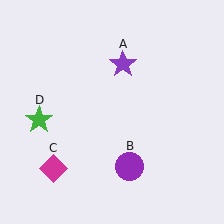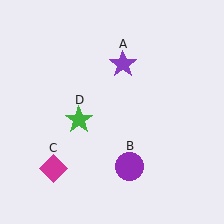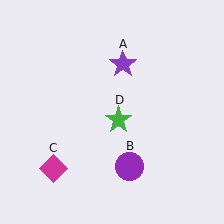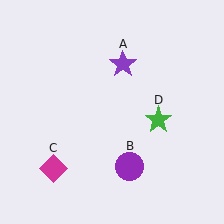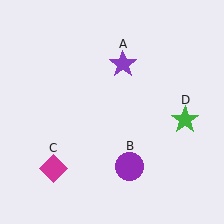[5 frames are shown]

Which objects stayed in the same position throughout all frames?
Purple star (object A) and purple circle (object B) and magenta diamond (object C) remained stationary.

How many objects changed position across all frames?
1 object changed position: green star (object D).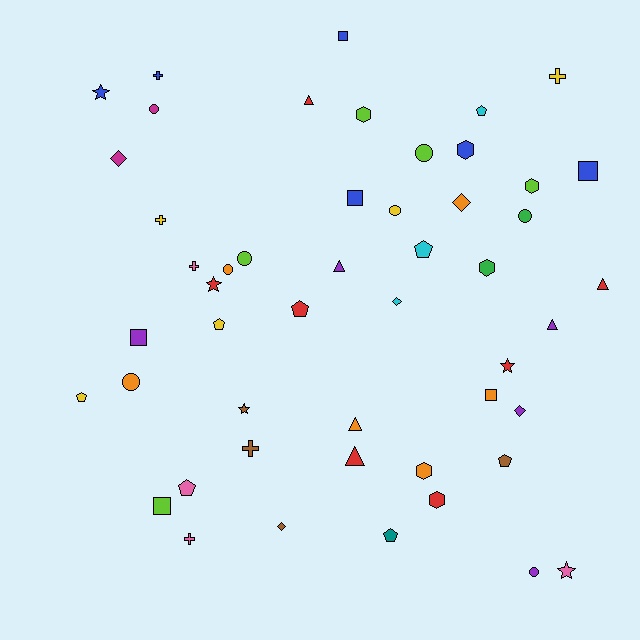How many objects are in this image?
There are 50 objects.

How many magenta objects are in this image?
There are 2 magenta objects.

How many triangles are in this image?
There are 6 triangles.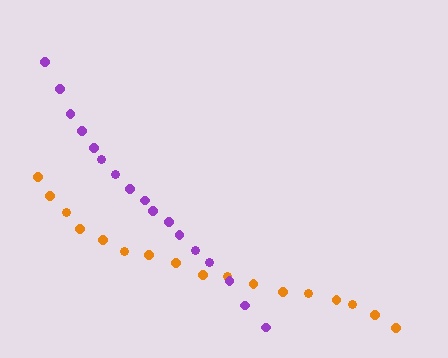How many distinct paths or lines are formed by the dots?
There are 2 distinct paths.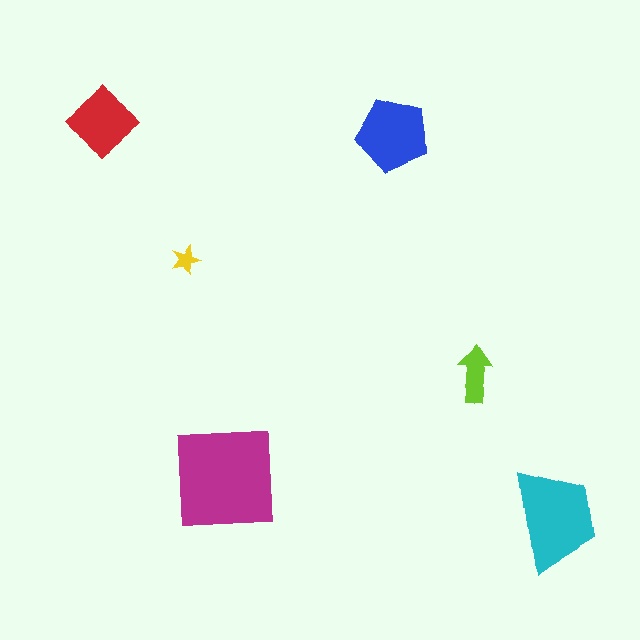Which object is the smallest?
The yellow star.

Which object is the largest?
The magenta square.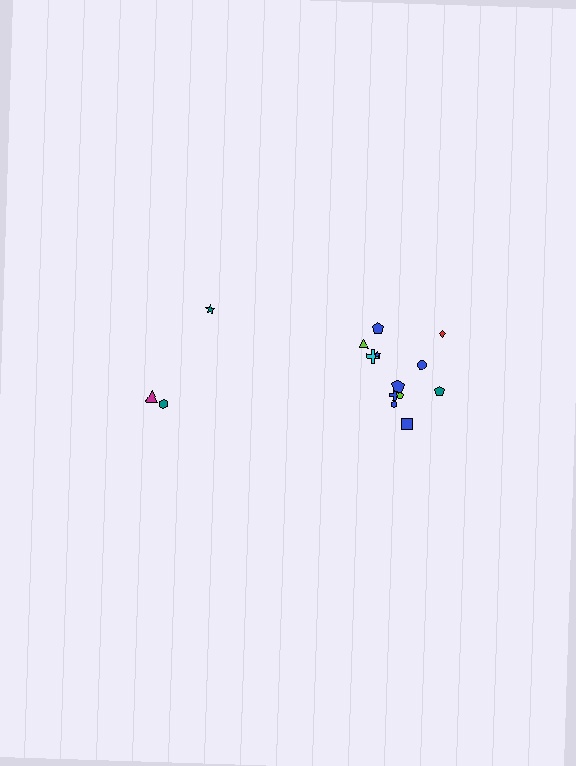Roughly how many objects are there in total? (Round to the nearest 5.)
Roughly 15 objects in total.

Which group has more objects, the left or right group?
The right group.